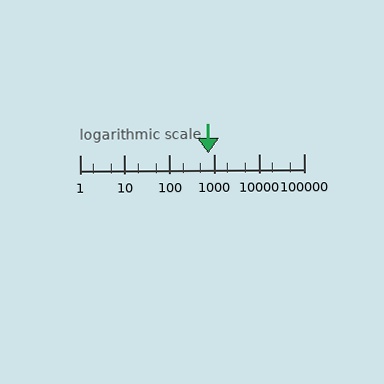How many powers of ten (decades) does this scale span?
The scale spans 5 decades, from 1 to 100000.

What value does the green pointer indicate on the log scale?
The pointer indicates approximately 740.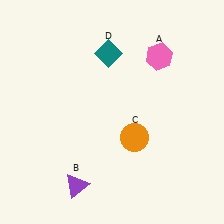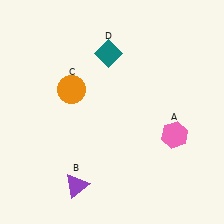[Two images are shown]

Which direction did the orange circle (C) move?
The orange circle (C) moved left.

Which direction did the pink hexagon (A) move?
The pink hexagon (A) moved down.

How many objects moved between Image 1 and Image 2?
2 objects moved between the two images.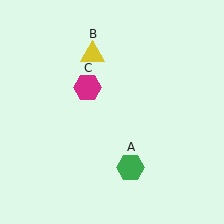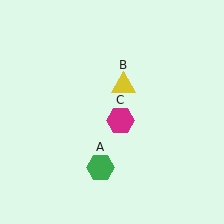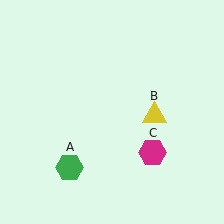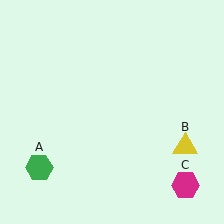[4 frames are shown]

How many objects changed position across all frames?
3 objects changed position: green hexagon (object A), yellow triangle (object B), magenta hexagon (object C).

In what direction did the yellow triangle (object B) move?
The yellow triangle (object B) moved down and to the right.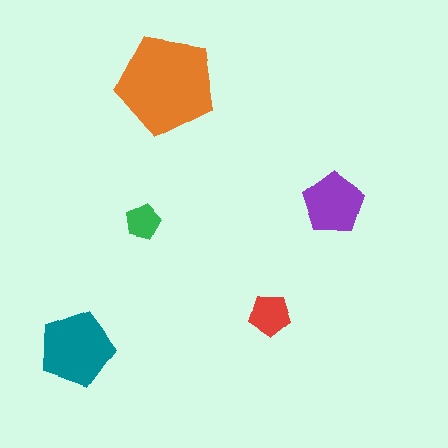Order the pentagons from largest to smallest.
the orange one, the teal one, the purple one, the red one, the green one.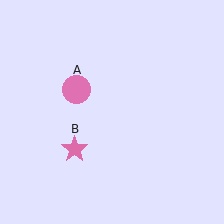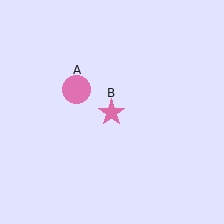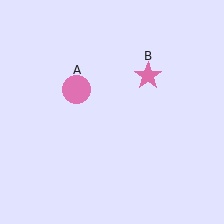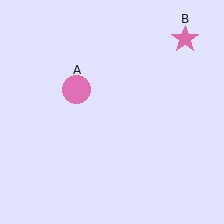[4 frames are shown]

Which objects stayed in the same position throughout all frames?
Pink circle (object A) remained stationary.